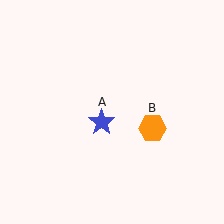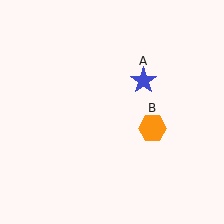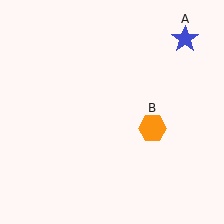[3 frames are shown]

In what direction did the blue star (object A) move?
The blue star (object A) moved up and to the right.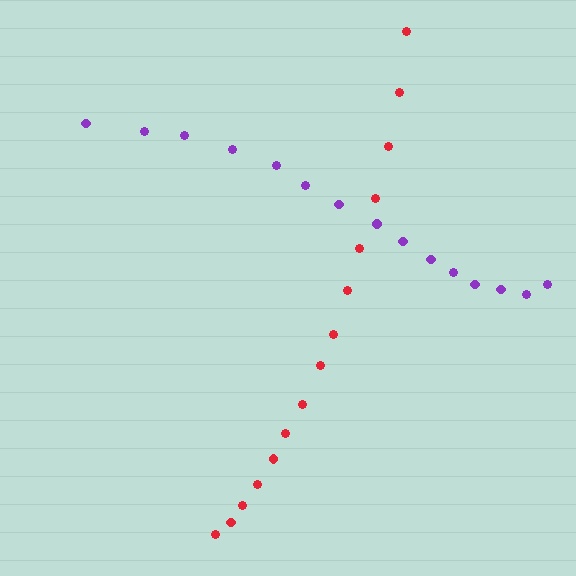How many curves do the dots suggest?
There are 2 distinct paths.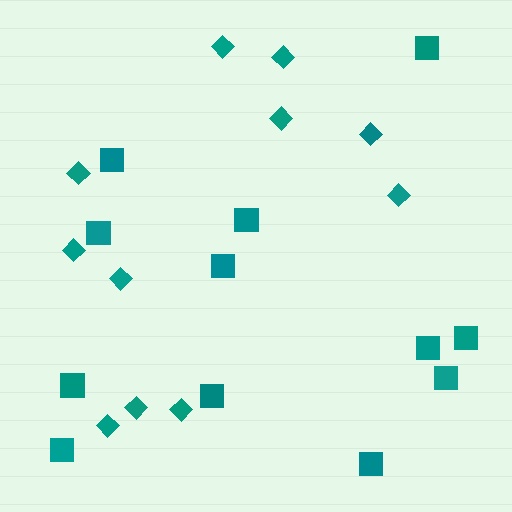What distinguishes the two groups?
There are 2 groups: one group of squares (12) and one group of diamonds (11).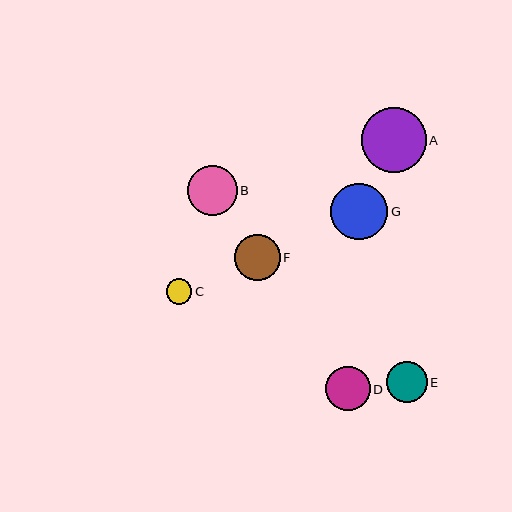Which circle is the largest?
Circle A is the largest with a size of approximately 65 pixels.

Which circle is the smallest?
Circle C is the smallest with a size of approximately 26 pixels.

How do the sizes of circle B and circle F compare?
Circle B and circle F are approximately the same size.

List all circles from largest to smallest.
From largest to smallest: A, G, B, F, D, E, C.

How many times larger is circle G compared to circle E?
Circle G is approximately 1.4 times the size of circle E.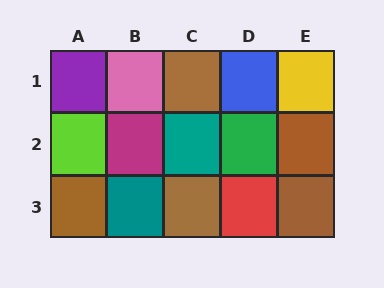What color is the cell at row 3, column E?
Brown.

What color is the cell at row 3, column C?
Brown.